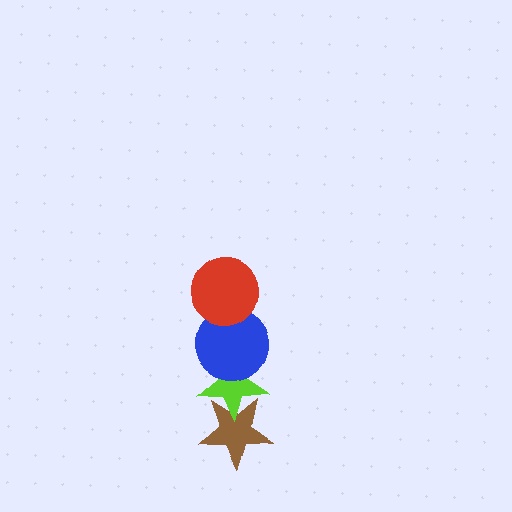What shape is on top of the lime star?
The blue circle is on top of the lime star.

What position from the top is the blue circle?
The blue circle is 2nd from the top.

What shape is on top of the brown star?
The lime star is on top of the brown star.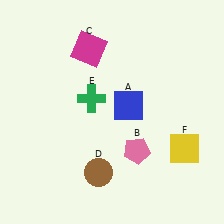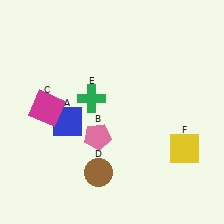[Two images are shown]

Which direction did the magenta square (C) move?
The magenta square (C) moved down.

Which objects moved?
The objects that moved are: the blue square (A), the pink pentagon (B), the magenta square (C).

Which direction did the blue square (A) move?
The blue square (A) moved left.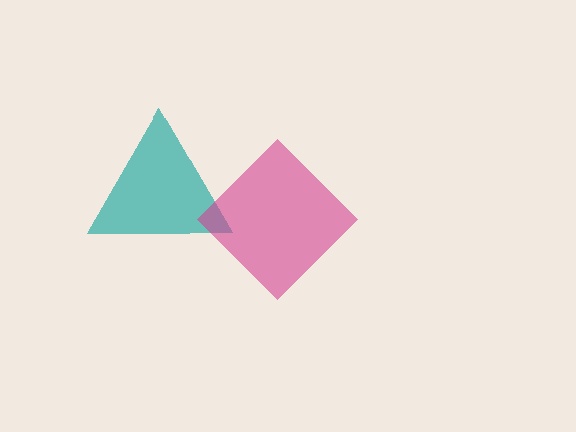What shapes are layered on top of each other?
The layered shapes are: a teal triangle, a magenta diamond.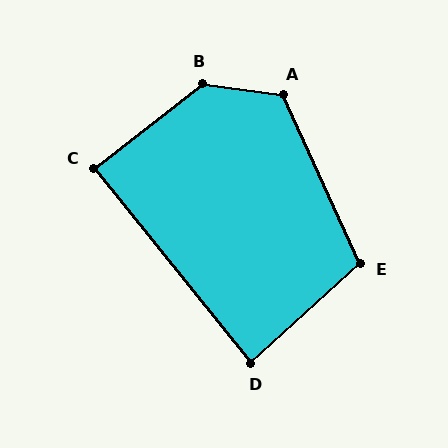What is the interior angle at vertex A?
Approximately 123 degrees (obtuse).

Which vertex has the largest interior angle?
B, at approximately 134 degrees.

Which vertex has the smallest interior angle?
D, at approximately 86 degrees.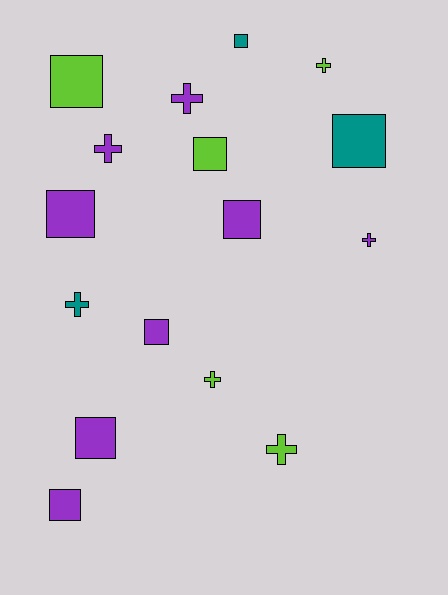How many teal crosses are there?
There is 1 teal cross.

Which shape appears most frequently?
Square, with 9 objects.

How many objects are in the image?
There are 16 objects.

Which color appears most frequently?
Purple, with 8 objects.